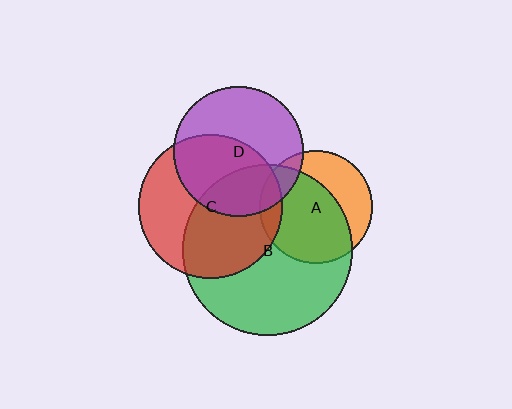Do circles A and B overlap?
Yes.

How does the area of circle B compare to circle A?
Approximately 2.3 times.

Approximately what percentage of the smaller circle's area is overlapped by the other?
Approximately 65%.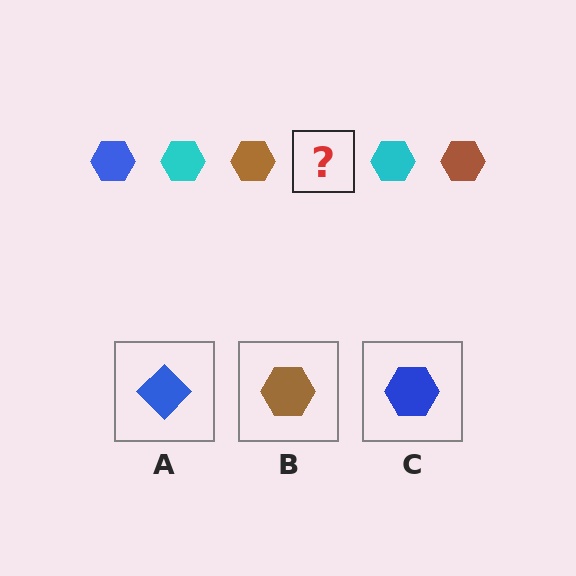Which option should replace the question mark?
Option C.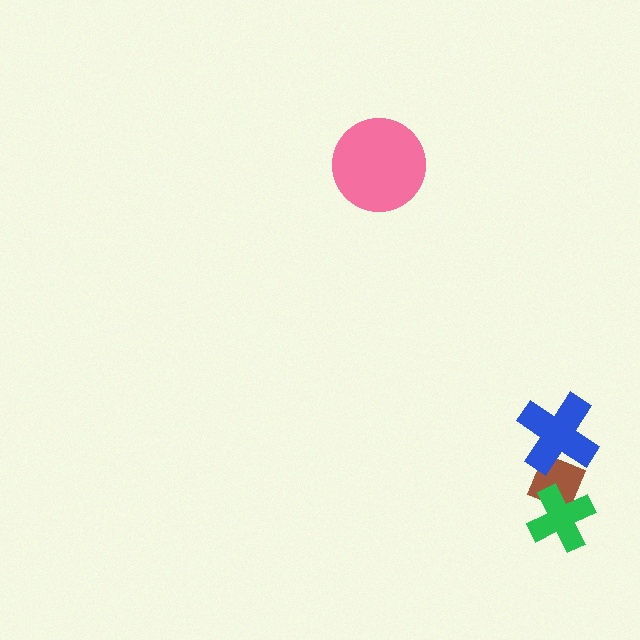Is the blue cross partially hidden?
No, no other shape covers it.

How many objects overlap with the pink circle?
0 objects overlap with the pink circle.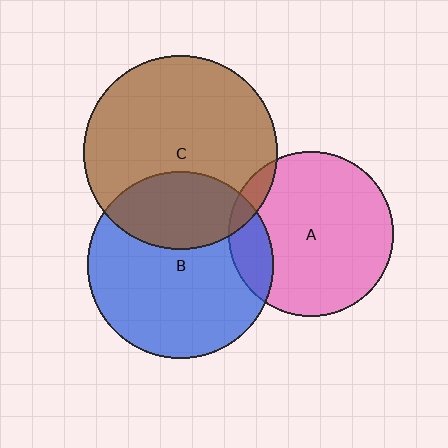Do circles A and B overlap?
Yes.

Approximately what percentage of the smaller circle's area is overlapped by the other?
Approximately 15%.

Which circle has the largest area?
Circle C (brown).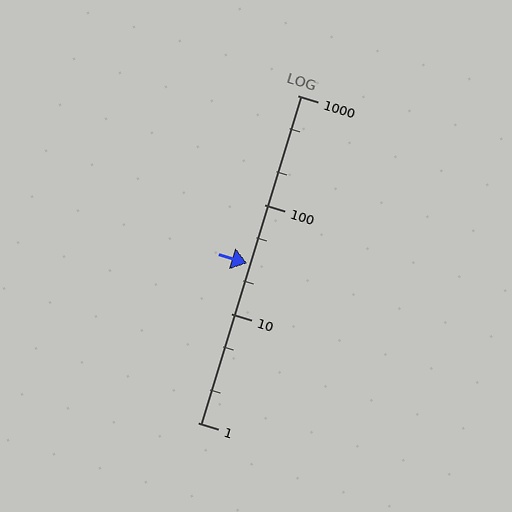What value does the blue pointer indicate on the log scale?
The pointer indicates approximately 29.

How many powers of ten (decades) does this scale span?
The scale spans 3 decades, from 1 to 1000.